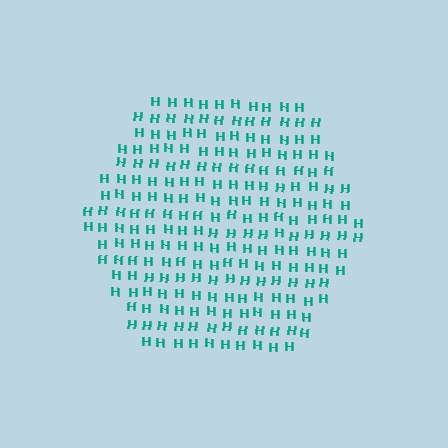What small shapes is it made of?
It is made of small letter H's.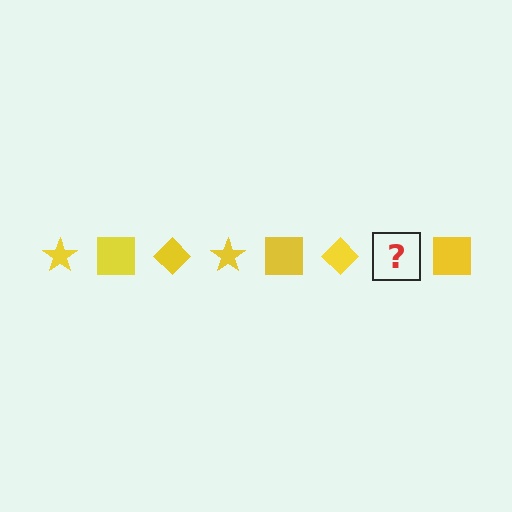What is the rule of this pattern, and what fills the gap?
The rule is that the pattern cycles through star, square, diamond shapes in yellow. The gap should be filled with a yellow star.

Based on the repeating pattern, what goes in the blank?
The blank should be a yellow star.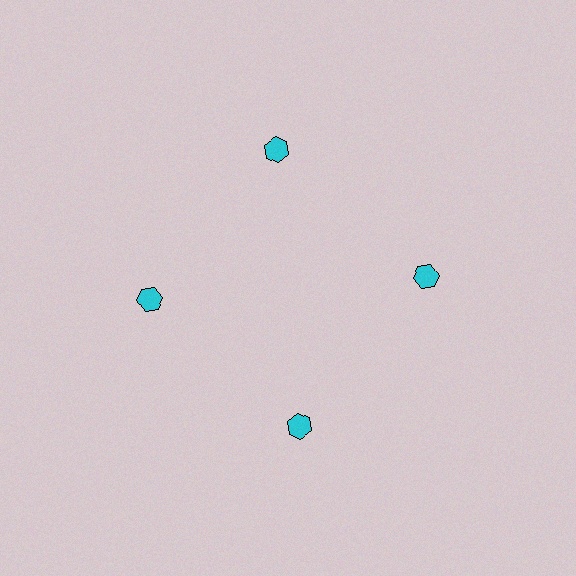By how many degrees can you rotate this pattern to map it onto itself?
The pattern maps onto itself every 90 degrees of rotation.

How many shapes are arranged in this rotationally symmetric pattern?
There are 4 shapes, arranged in 4 groups of 1.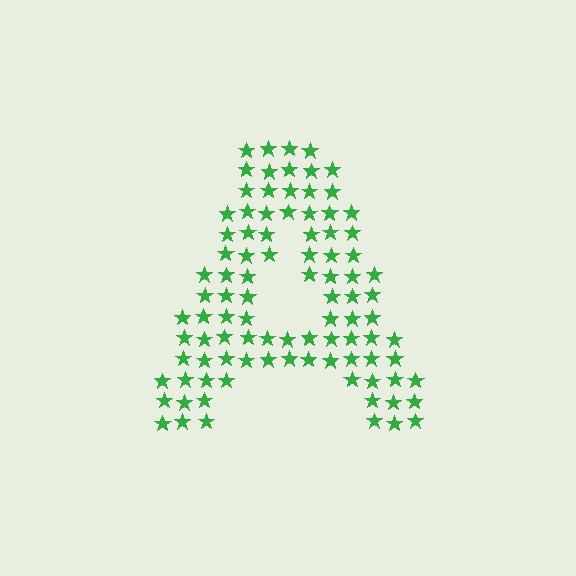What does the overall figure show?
The overall figure shows the letter A.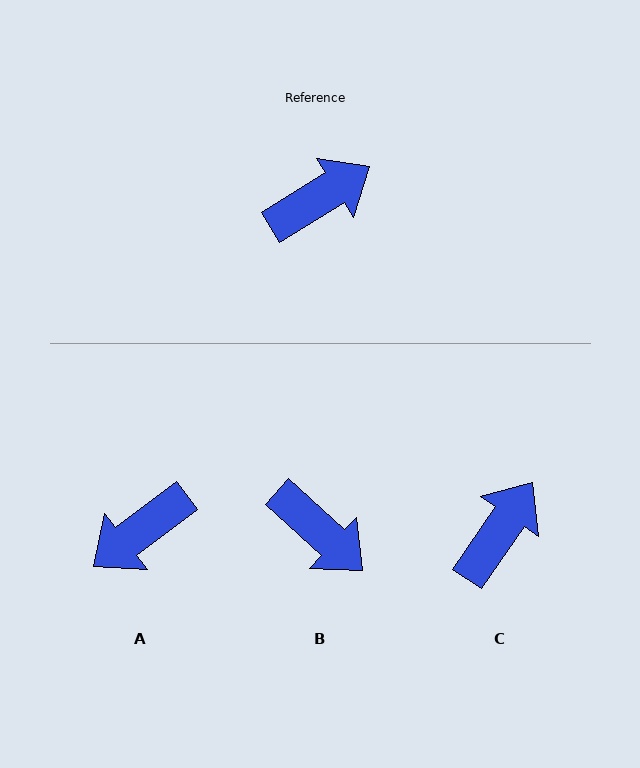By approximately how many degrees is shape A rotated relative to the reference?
Approximately 175 degrees clockwise.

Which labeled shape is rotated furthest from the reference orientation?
A, about 175 degrees away.